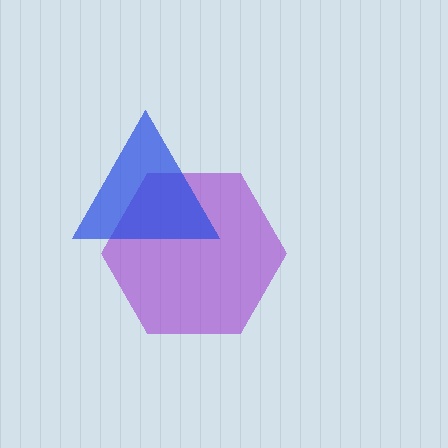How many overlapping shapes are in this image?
There are 2 overlapping shapes in the image.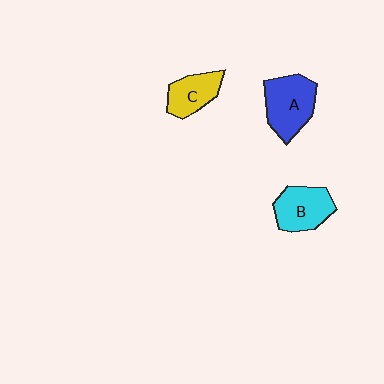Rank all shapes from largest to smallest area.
From largest to smallest: A (blue), B (cyan), C (yellow).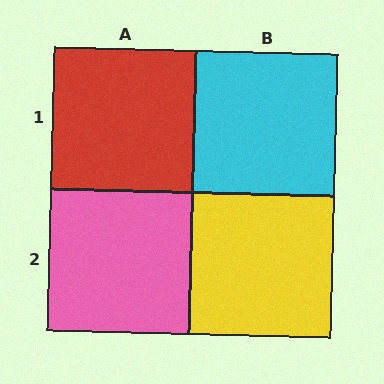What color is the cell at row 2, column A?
Pink.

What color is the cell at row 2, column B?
Yellow.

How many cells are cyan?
1 cell is cyan.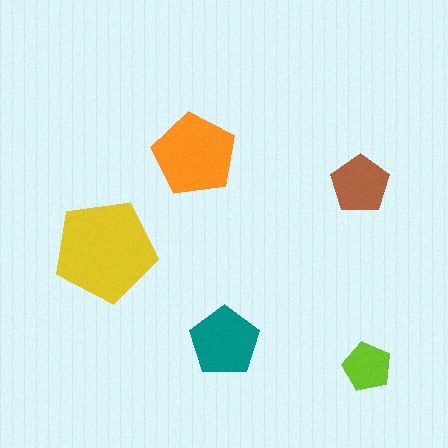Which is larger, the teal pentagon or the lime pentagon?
The teal one.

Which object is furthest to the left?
The yellow pentagon is leftmost.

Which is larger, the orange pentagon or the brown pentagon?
The orange one.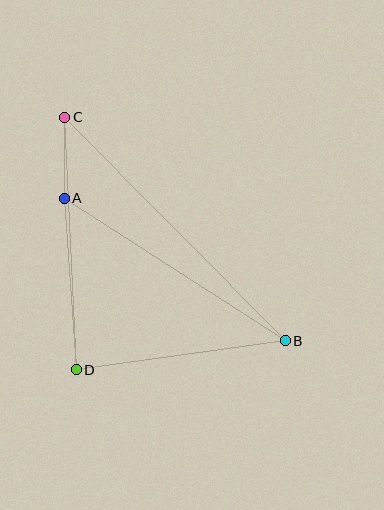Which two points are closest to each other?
Points A and C are closest to each other.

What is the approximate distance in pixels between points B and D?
The distance between B and D is approximately 211 pixels.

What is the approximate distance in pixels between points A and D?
The distance between A and D is approximately 172 pixels.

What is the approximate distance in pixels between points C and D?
The distance between C and D is approximately 253 pixels.